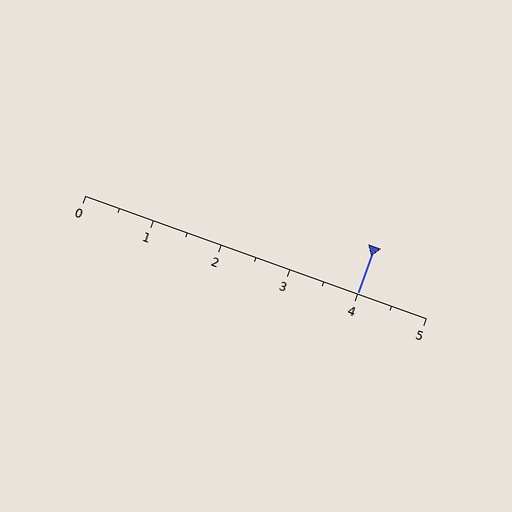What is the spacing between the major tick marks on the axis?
The major ticks are spaced 1 apart.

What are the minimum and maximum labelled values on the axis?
The axis runs from 0 to 5.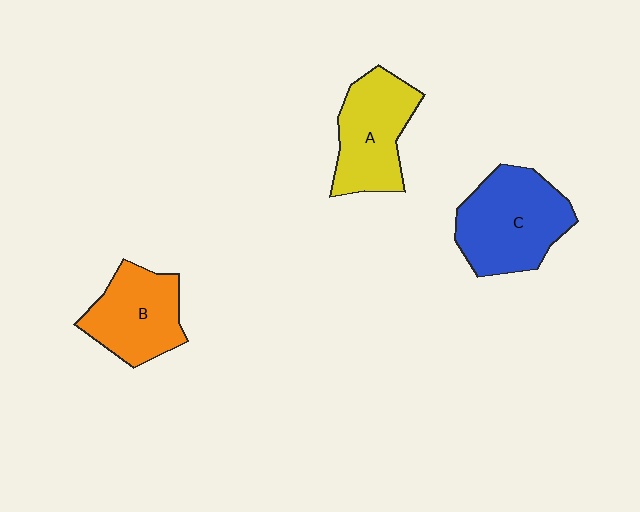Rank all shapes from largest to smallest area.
From largest to smallest: C (blue), A (yellow), B (orange).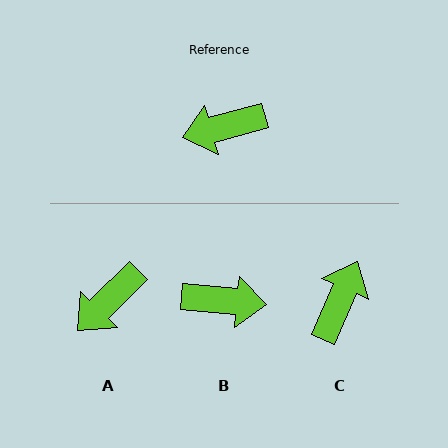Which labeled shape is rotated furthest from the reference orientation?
B, about 160 degrees away.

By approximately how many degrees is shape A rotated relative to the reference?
Approximately 30 degrees counter-clockwise.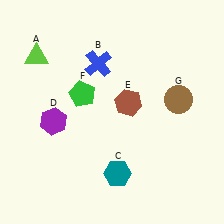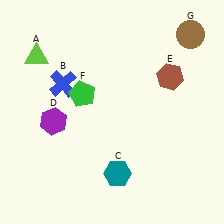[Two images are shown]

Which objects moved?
The objects that moved are: the blue cross (B), the brown hexagon (E), the brown circle (G).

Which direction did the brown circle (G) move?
The brown circle (G) moved up.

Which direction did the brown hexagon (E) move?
The brown hexagon (E) moved right.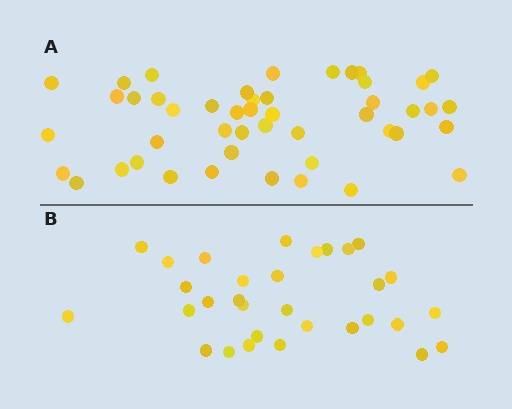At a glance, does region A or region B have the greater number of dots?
Region A (the top region) has more dots.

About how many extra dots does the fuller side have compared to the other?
Region A has approximately 15 more dots than region B.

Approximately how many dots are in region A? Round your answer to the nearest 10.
About 50 dots. (The exact count is 47, which rounds to 50.)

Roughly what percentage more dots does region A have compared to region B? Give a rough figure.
About 50% more.